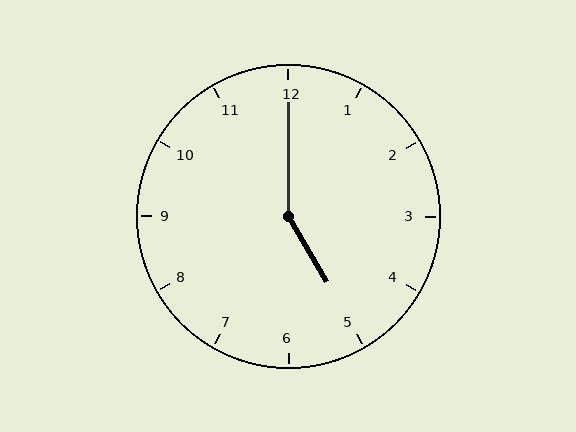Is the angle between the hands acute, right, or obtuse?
It is obtuse.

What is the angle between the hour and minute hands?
Approximately 150 degrees.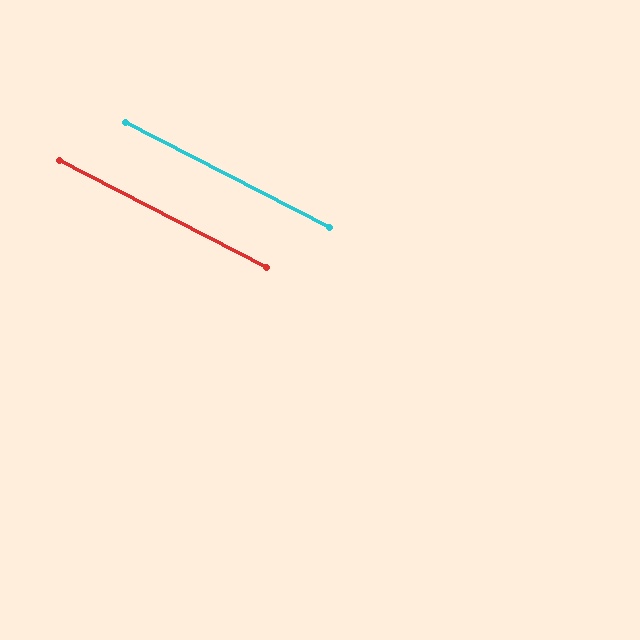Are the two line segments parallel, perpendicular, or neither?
Parallel — their directions differ by only 0.0°.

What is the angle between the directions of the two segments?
Approximately 0 degrees.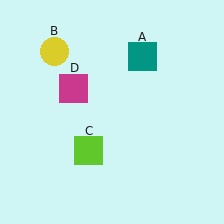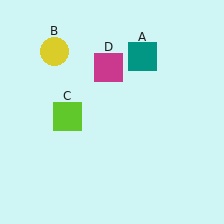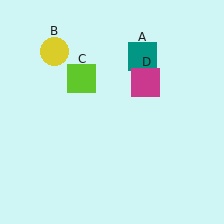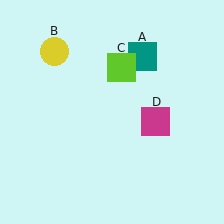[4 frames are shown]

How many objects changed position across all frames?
2 objects changed position: lime square (object C), magenta square (object D).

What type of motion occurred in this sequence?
The lime square (object C), magenta square (object D) rotated clockwise around the center of the scene.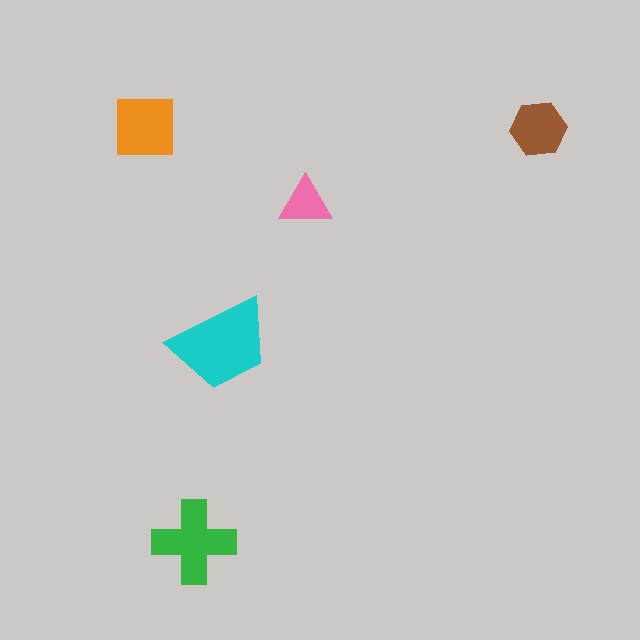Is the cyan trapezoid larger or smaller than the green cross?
Larger.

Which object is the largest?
The cyan trapezoid.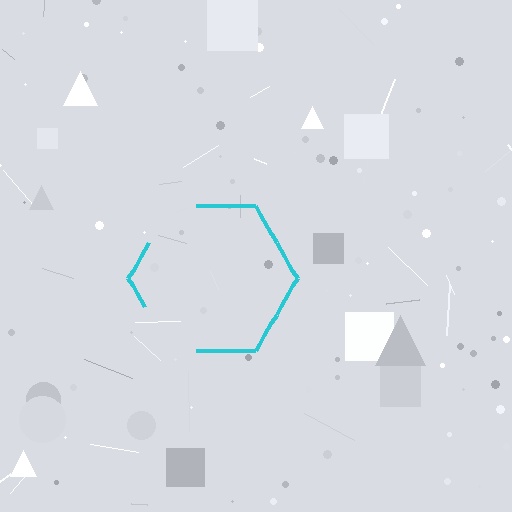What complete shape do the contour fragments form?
The contour fragments form a hexagon.